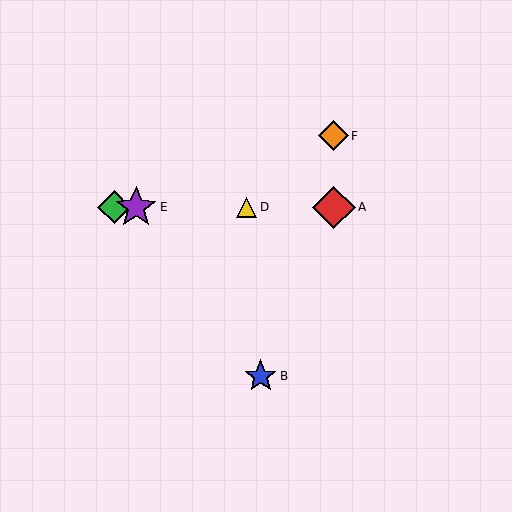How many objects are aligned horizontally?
4 objects (A, C, D, E) are aligned horizontally.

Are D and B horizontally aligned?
No, D is at y≈207 and B is at y≈376.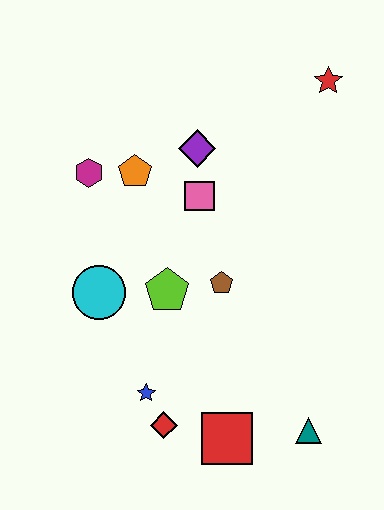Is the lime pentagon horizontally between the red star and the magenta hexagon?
Yes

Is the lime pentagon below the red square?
No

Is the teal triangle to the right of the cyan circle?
Yes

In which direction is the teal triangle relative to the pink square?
The teal triangle is below the pink square.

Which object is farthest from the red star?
The red diamond is farthest from the red star.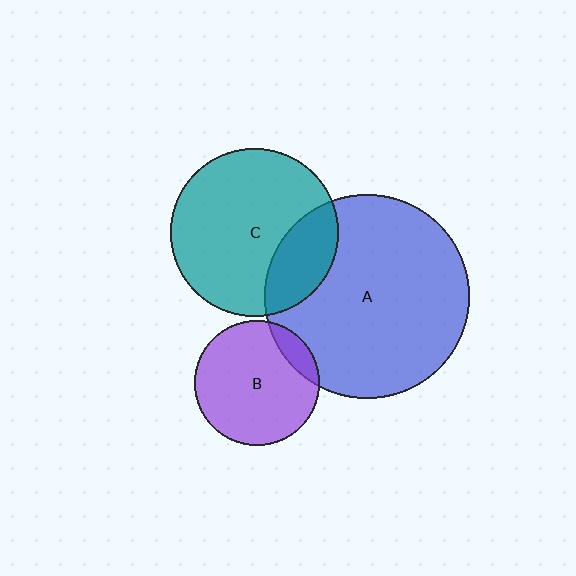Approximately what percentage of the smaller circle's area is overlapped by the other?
Approximately 10%.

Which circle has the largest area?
Circle A (blue).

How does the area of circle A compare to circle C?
Approximately 1.5 times.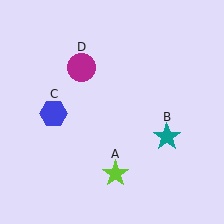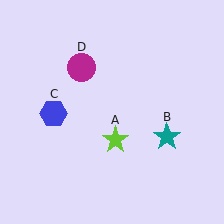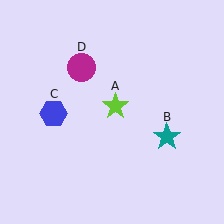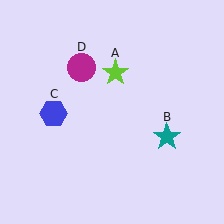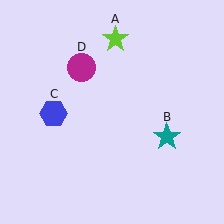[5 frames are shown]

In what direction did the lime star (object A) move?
The lime star (object A) moved up.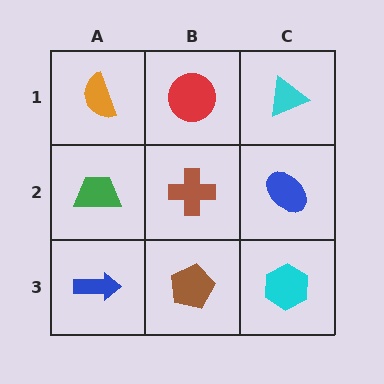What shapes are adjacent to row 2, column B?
A red circle (row 1, column B), a brown pentagon (row 3, column B), a green trapezoid (row 2, column A), a blue ellipse (row 2, column C).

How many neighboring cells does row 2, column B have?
4.